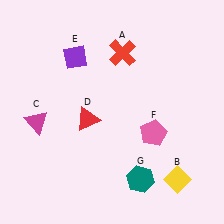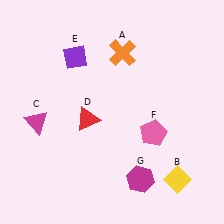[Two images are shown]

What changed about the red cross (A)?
In Image 1, A is red. In Image 2, it changed to orange.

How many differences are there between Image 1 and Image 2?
There are 2 differences between the two images.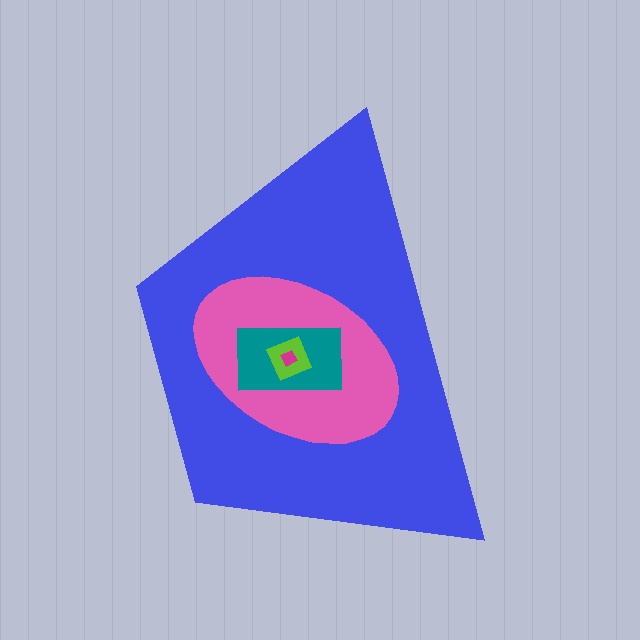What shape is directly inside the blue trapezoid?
The pink ellipse.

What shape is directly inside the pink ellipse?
The teal rectangle.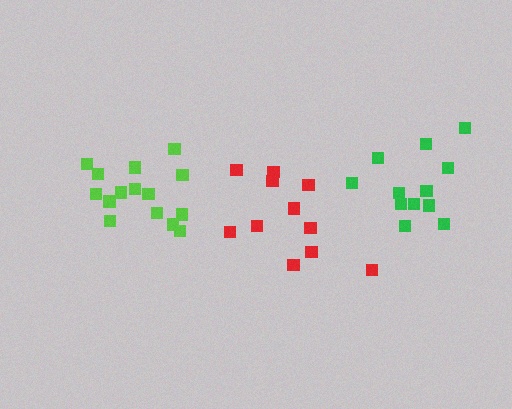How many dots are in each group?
Group 1: 11 dots, Group 2: 15 dots, Group 3: 12 dots (38 total).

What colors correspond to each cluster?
The clusters are colored: red, lime, green.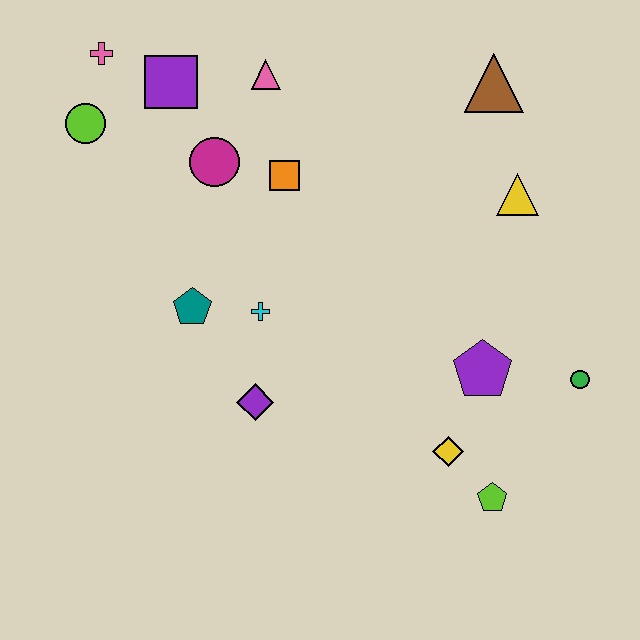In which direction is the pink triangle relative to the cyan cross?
The pink triangle is above the cyan cross.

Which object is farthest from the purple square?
The lime pentagon is farthest from the purple square.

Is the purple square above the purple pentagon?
Yes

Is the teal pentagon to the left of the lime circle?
No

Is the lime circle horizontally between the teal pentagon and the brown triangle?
No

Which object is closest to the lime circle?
The pink cross is closest to the lime circle.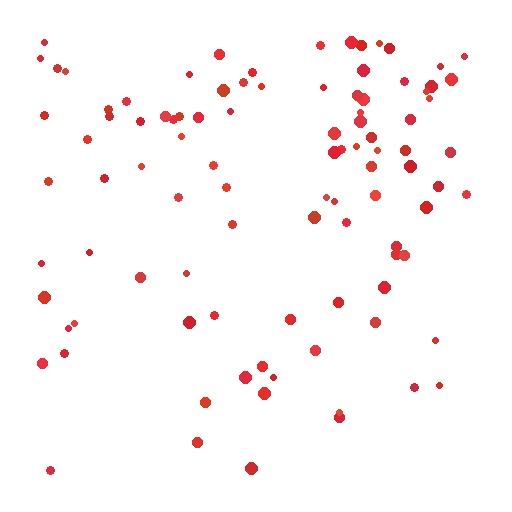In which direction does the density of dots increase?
From bottom to top, with the top side densest.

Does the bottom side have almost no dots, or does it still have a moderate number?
Still a moderate number, just noticeably fewer than the top.